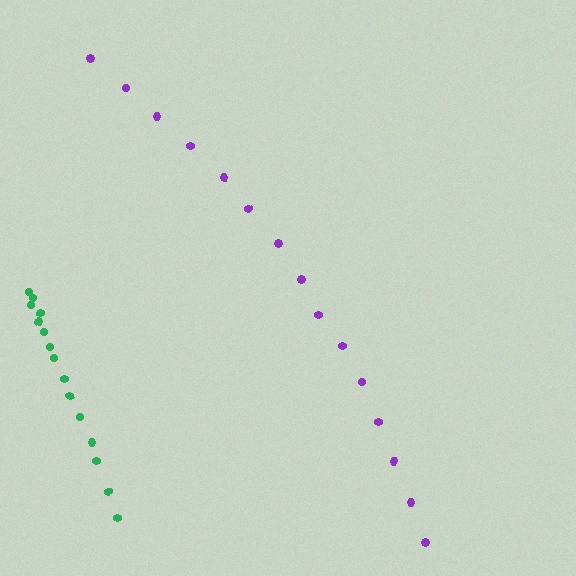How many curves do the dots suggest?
There are 2 distinct paths.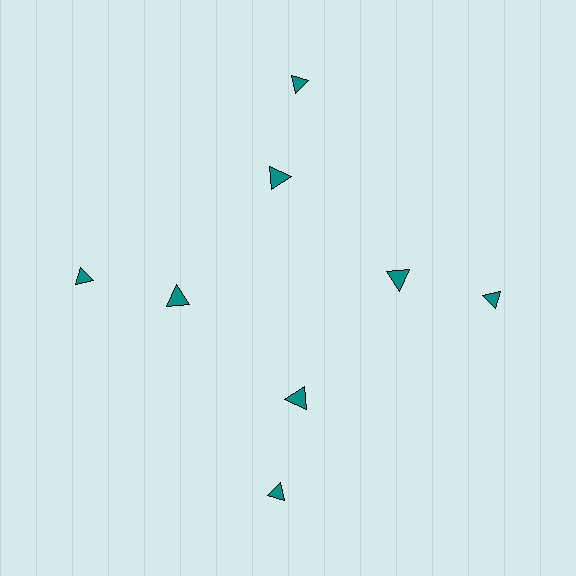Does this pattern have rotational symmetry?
Yes, this pattern has 4-fold rotational symmetry. It looks the same after rotating 90 degrees around the center.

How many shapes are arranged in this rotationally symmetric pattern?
There are 8 shapes, arranged in 4 groups of 2.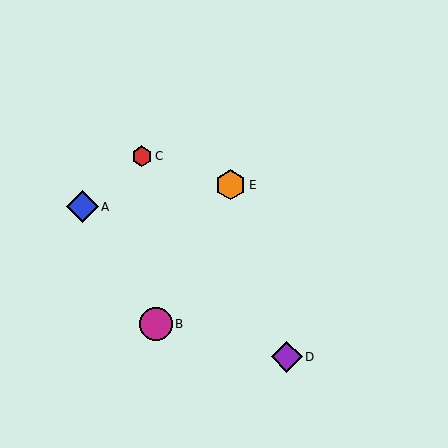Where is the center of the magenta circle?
The center of the magenta circle is at (156, 324).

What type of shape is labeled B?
Shape B is a magenta circle.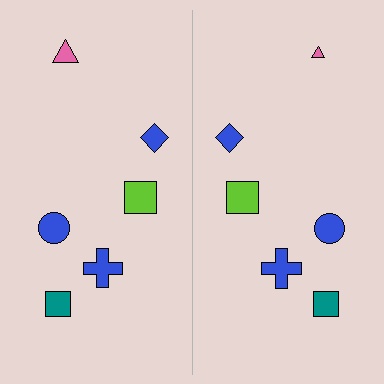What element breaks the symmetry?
The pink triangle on the right side has a different size than its mirror counterpart.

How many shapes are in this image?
There are 12 shapes in this image.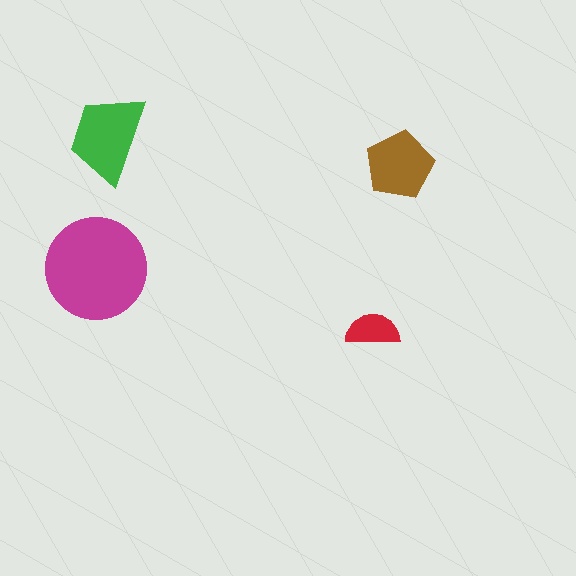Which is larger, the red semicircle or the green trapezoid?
The green trapezoid.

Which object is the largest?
The magenta circle.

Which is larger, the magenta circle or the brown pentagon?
The magenta circle.